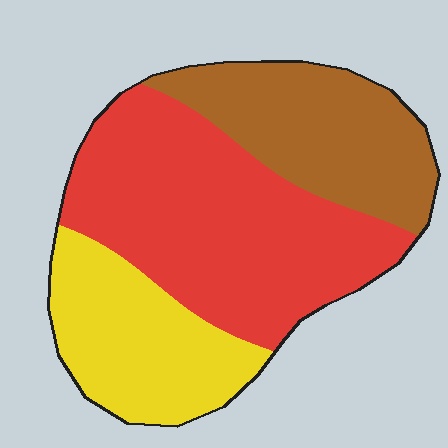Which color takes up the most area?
Red, at roughly 50%.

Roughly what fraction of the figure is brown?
Brown covers 27% of the figure.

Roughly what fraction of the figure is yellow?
Yellow takes up about one quarter (1/4) of the figure.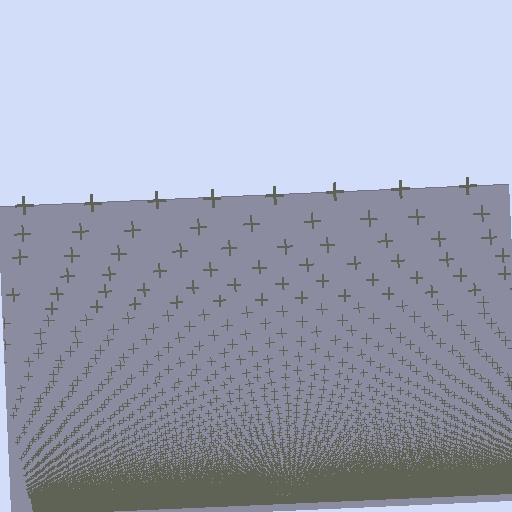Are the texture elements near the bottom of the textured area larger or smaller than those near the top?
Smaller. The gradient is inverted — elements near the bottom are smaller and denser.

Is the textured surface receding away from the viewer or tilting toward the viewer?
The surface appears to tilt toward the viewer. Texture elements get larger and sparser toward the top.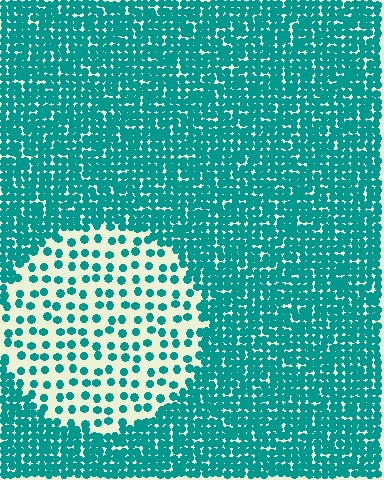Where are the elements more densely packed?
The elements are more densely packed outside the circle boundary.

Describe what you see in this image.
The image contains small teal elements arranged at two different densities. A circle-shaped region is visible where the elements are less densely packed than the surrounding area.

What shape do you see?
I see a circle.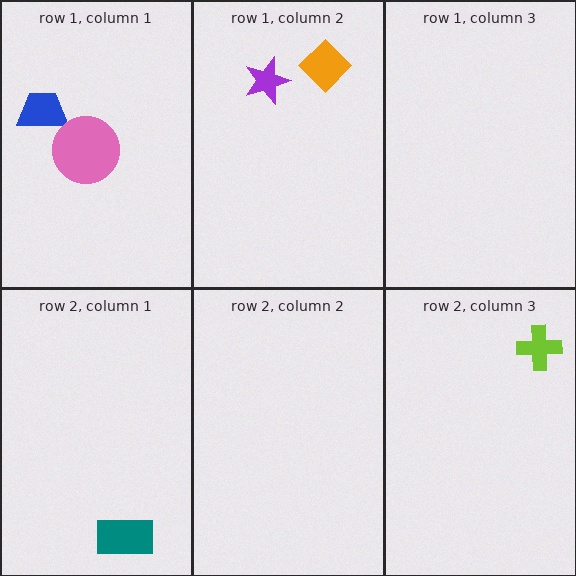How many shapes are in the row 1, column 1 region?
2.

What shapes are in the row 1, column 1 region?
The blue trapezoid, the pink circle.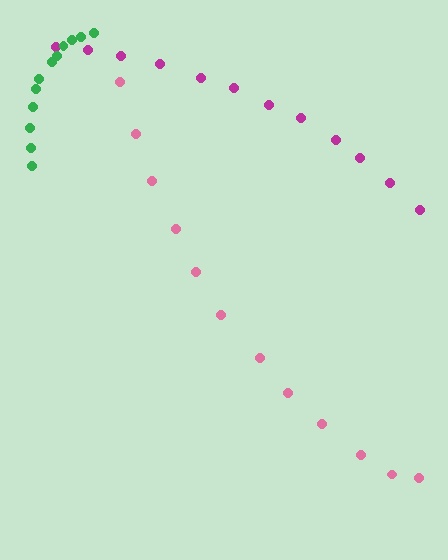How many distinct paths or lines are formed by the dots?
There are 3 distinct paths.